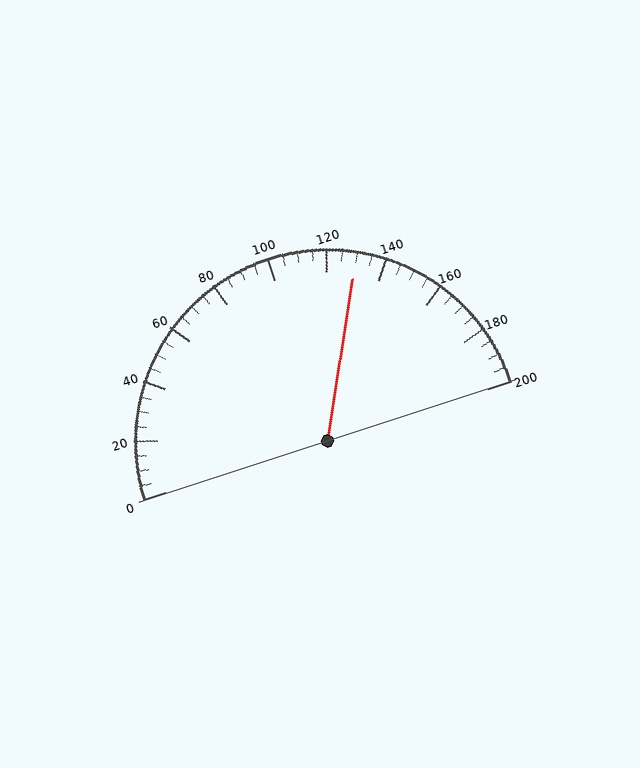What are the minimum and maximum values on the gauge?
The gauge ranges from 0 to 200.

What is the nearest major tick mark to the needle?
The nearest major tick mark is 120.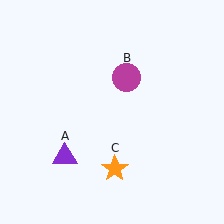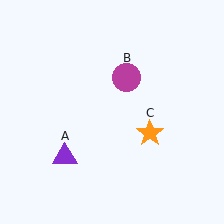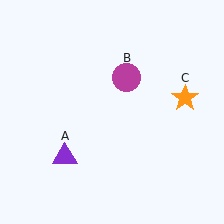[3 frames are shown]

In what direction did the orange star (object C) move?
The orange star (object C) moved up and to the right.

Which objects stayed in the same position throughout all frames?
Purple triangle (object A) and magenta circle (object B) remained stationary.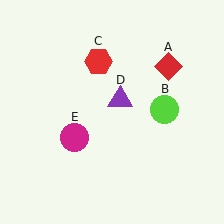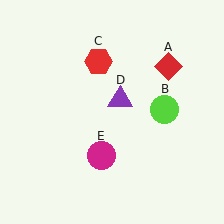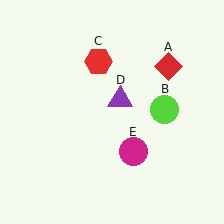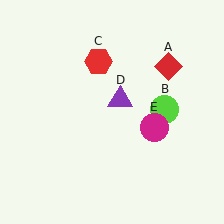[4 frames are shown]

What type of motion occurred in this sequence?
The magenta circle (object E) rotated counterclockwise around the center of the scene.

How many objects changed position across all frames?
1 object changed position: magenta circle (object E).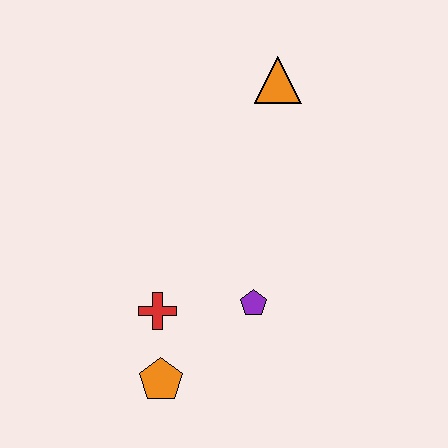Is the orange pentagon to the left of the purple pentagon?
Yes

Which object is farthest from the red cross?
The orange triangle is farthest from the red cross.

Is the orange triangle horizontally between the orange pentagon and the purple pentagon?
No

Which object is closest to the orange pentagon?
The red cross is closest to the orange pentagon.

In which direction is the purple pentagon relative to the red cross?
The purple pentagon is to the right of the red cross.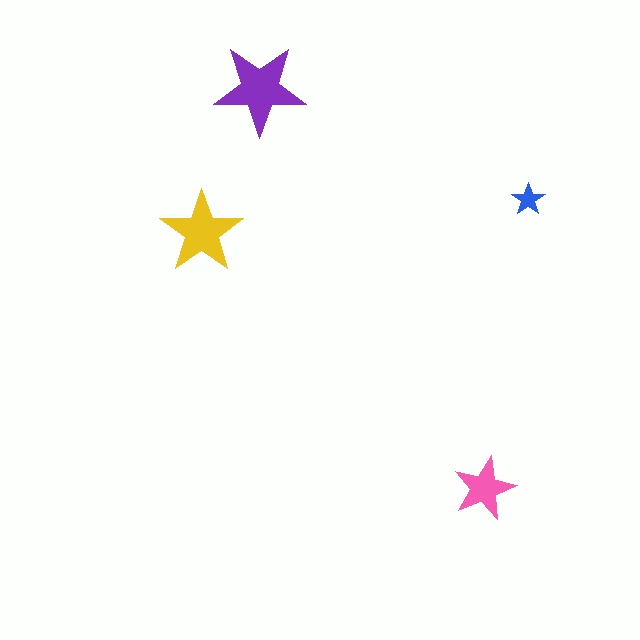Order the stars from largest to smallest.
the purple one, the yellow one, the pink one, the blue one.